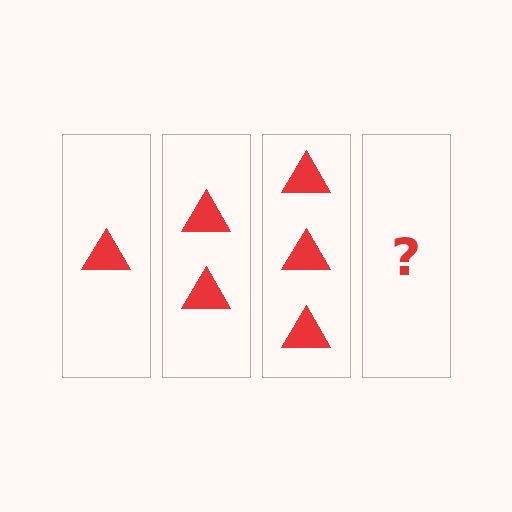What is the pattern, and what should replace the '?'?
The pattern is that each step adds one more triangle. The '?' should be 4 triangles.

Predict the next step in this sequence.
The next step is 4 triangles.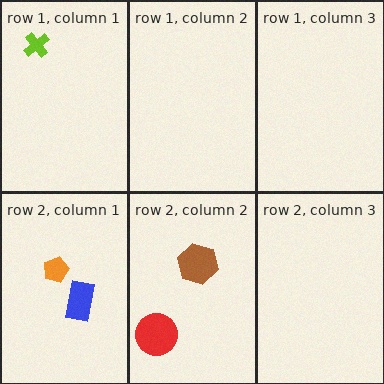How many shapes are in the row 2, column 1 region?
2.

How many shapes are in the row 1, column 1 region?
1.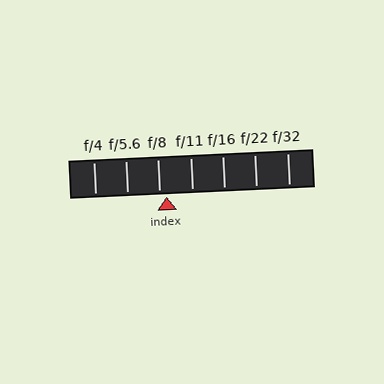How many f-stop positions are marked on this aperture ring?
There are 7 f-stop positions marked.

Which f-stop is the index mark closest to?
The index mark is closest to f/8.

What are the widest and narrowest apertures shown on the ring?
The widest aperture shown is f/4 and the narrowest is f/32.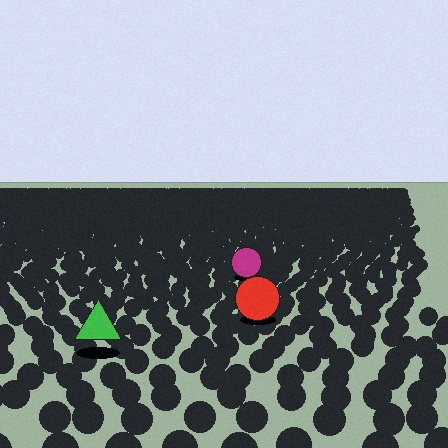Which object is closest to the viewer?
The green triangle is closest. The texture marks near it are larger and more spread out.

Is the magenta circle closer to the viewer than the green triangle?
No. The green triangle is closer — you can tell from the texture gradient: the ground texture is coarser near it.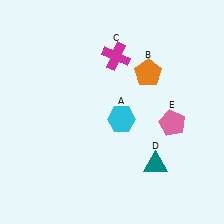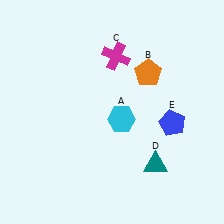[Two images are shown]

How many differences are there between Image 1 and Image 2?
There is 1 difference between the two images.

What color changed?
The pentagon (E) changed from pink in Image 1 to blue in Image 2.